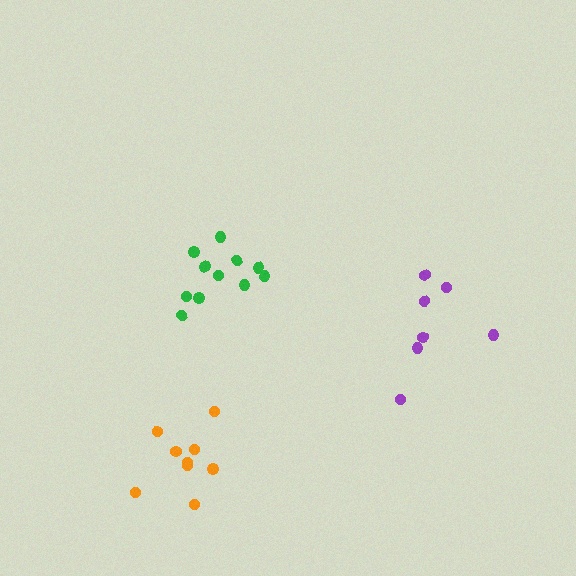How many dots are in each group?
Group 1: 11 dots, Group 2: 7 dots, Group 3: 9 dots (27 total).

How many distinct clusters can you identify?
There are 3 distinct clusters.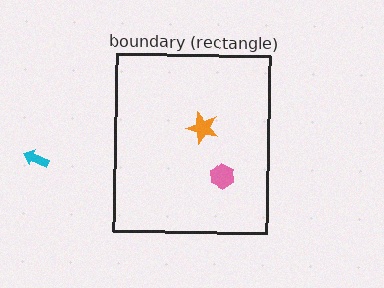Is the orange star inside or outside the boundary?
Inside.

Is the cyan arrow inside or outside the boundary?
Outside.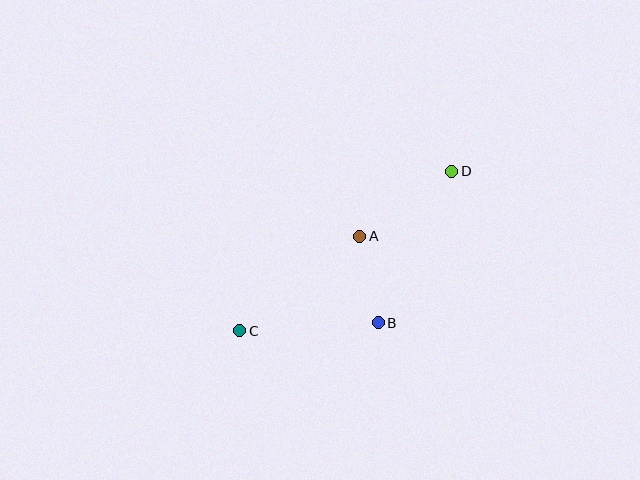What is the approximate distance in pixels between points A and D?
The distance between A and D is approximately 113 pixels.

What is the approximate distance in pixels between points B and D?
The distance between B and D is approximately 169 pixels.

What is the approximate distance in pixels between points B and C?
The distance between B and C is approximately 138 pixels.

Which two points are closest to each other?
Points A and B are closest to each other.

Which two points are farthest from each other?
Points C and D are farthest from each other.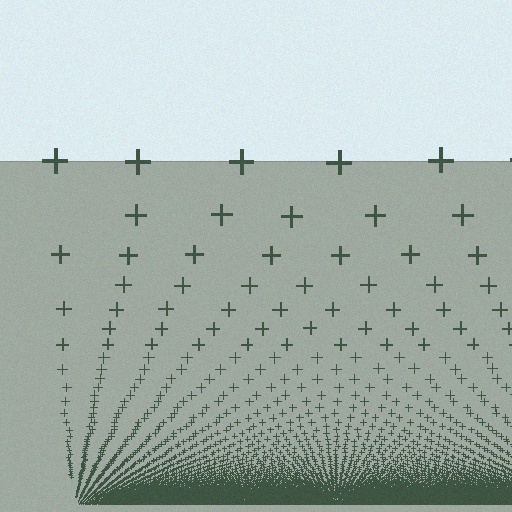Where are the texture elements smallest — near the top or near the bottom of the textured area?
Near the bottom.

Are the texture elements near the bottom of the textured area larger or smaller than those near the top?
Smaller. The gradient is inverted — elements near the bottom are smaller and denser.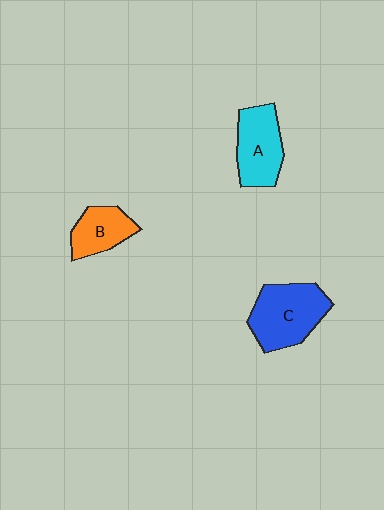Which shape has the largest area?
Shape C (blue).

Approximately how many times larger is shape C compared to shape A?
Approximately 1.2 times.